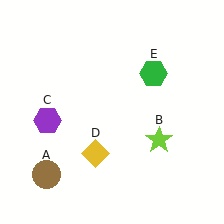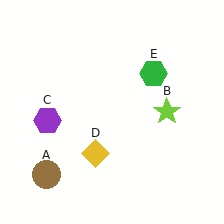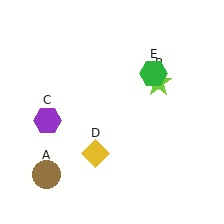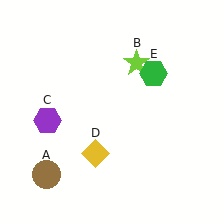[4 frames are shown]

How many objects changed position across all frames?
1 object changed position: lime star (object B).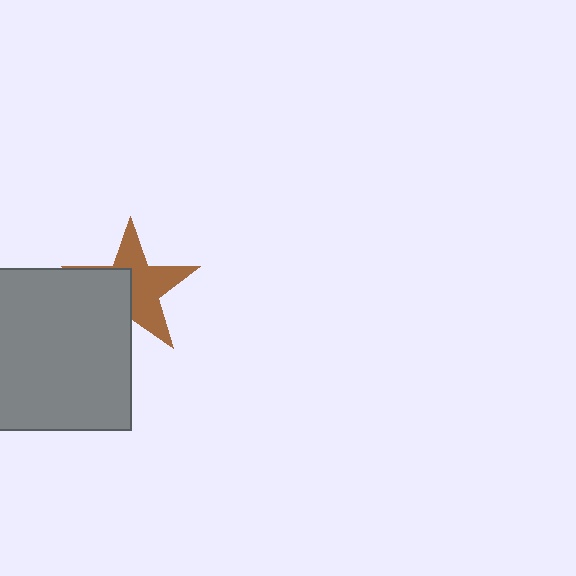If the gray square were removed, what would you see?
You would see the complete brown star.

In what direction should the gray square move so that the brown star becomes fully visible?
The gray square should move toward the lower-left. That is the shortest direction to clear the overlap and leave the brown star fully visible.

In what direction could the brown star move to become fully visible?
The brown star could move toward the upper-right. That would shift it out from behind the gray square entirely.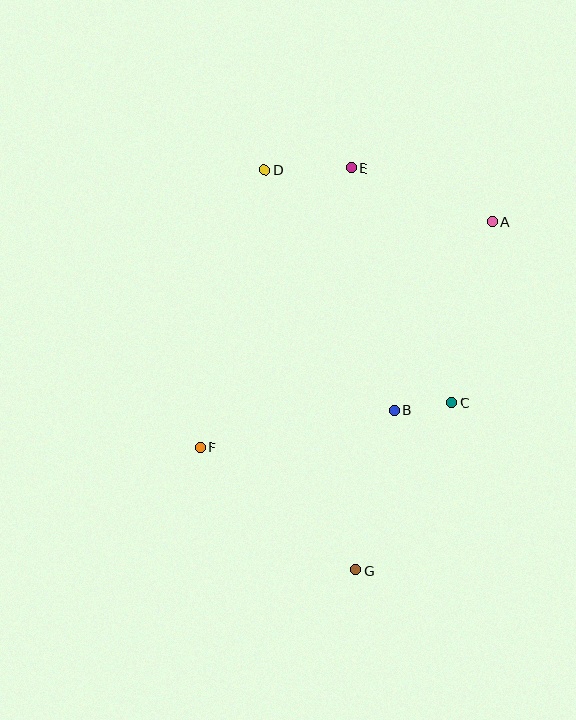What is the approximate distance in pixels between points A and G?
The distance between A and G is approximately 374 pixels.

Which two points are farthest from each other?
Points D and G are farthest from each other.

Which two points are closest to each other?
Points B and C are closest to each other.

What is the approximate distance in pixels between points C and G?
The distance between C and G is approximately 193 pixels.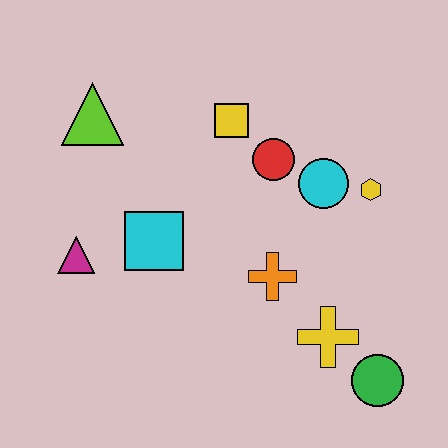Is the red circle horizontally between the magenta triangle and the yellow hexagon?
Yes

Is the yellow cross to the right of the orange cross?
Yes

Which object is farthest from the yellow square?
The green circle is farthest from the yellow square.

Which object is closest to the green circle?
The yellow cross is closest to the green circle.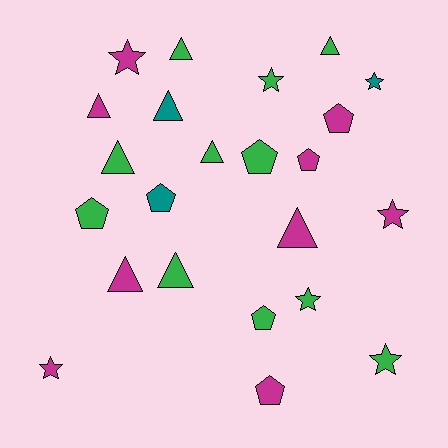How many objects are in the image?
There are 23 objects.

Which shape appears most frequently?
Triangle, with 9 objects.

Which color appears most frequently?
Green, with 11 objects.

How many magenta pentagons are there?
There are 3 magenta pentagons.